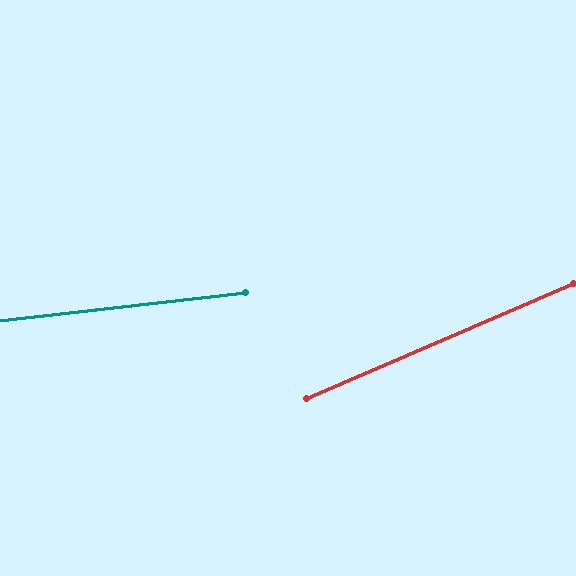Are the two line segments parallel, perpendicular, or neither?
Neither parallel nor perpendicular — they differ by about 17°.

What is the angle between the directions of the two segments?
Approximately 17 degrees.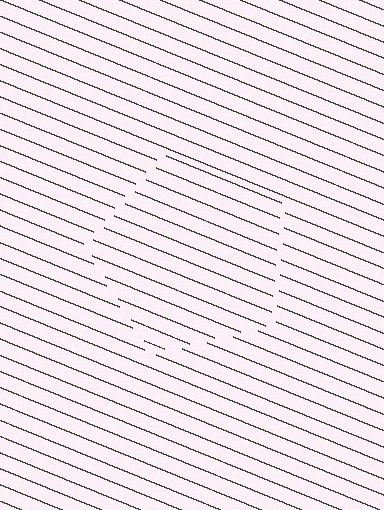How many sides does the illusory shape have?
5 sides — the line-ends trace a pentagon.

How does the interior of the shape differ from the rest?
The interior of the shape contains the same grating, shifted by half a period — the contour is defined by the phase discontinuity where line-ends from the inner and outer gratings abut.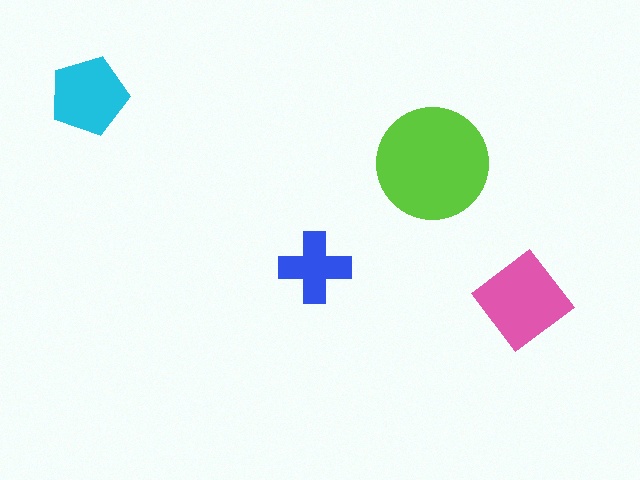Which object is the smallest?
The blue cross.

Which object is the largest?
The lime circle.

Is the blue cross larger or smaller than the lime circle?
Smaller.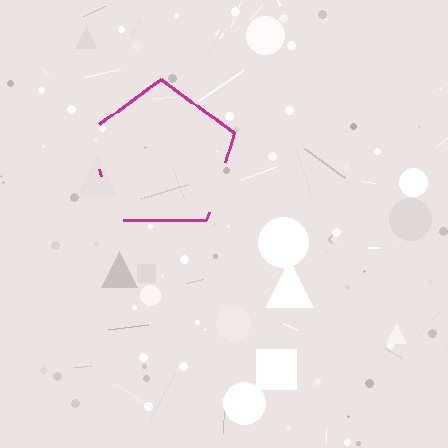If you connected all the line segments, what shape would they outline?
They would outline a pentagon.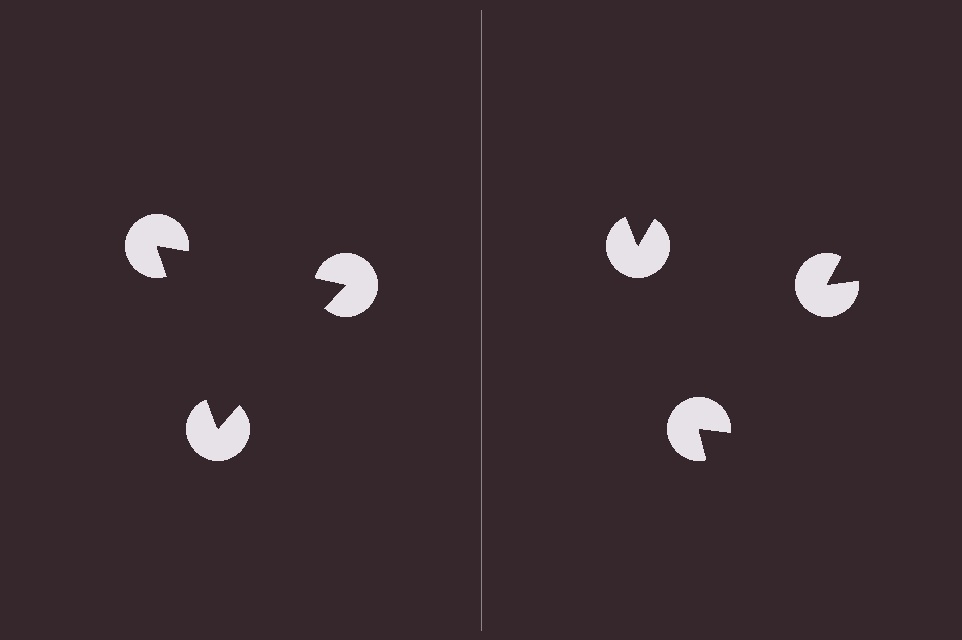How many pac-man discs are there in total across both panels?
6 — 3 on each side.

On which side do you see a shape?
An illusory triangle appears on the left side. On the right side the wedge cuts are rotated, so no coherent shape forms.